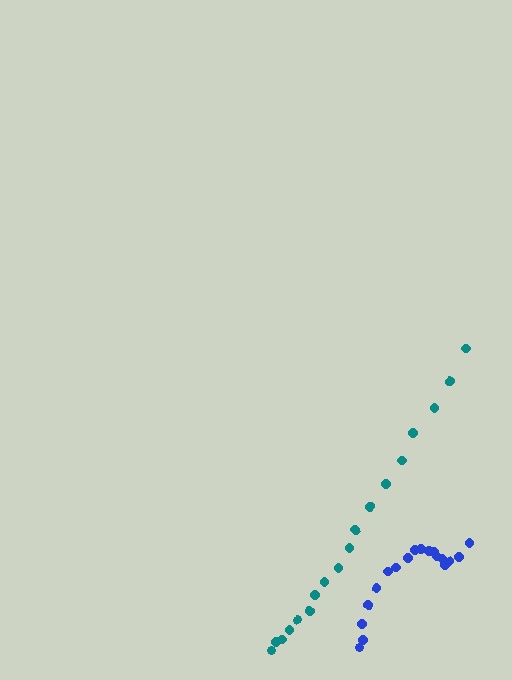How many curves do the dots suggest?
There are 2 distinct paths.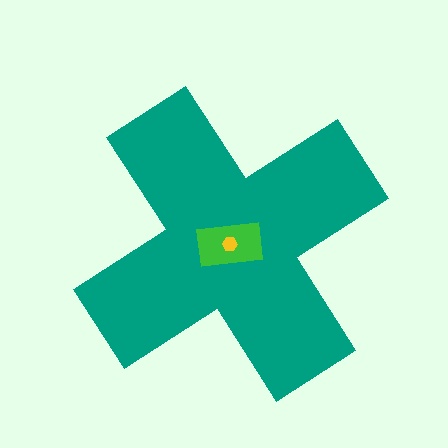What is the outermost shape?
The teal cross.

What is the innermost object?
The yellow hexagon.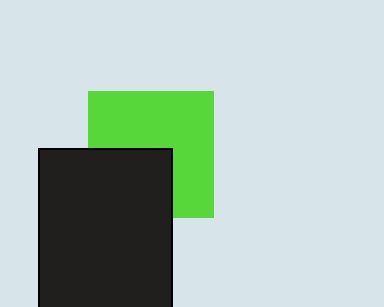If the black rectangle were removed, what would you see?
You would see the complete lime square.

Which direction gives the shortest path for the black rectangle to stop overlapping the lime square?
Moving toward the lower-left gives the shortest separation.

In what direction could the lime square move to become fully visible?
The lime square could move toward the upper-right. That would shift it out from behind the black rectangle entirely.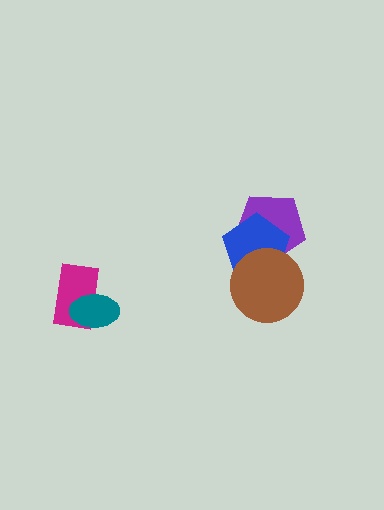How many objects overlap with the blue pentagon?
2 objects overlap with the blue pentagon.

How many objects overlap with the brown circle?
2 objects overlap with the brown circle.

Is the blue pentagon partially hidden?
Yes, it is partially covered by another shape.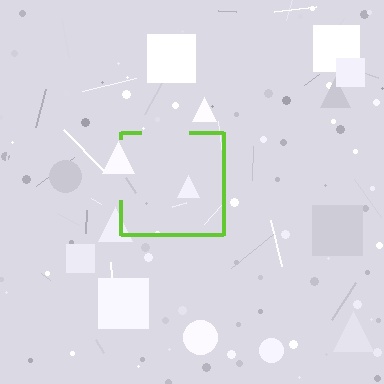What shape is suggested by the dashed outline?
The dashed outline suggests a square.